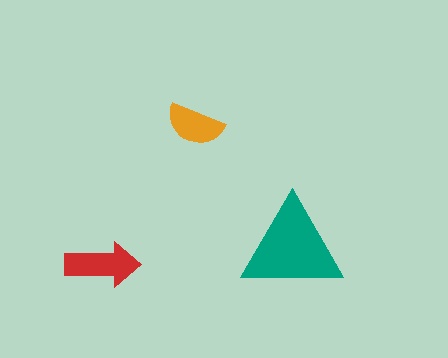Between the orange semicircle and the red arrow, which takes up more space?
The red arrow.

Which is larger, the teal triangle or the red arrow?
The teal triangle.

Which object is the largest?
The teal triangle.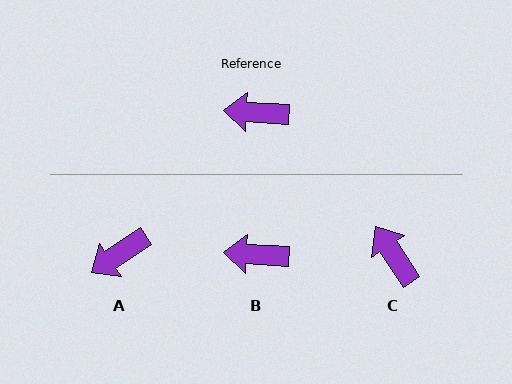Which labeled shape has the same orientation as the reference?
B.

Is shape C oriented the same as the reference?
No, it is off by about 54 degrees.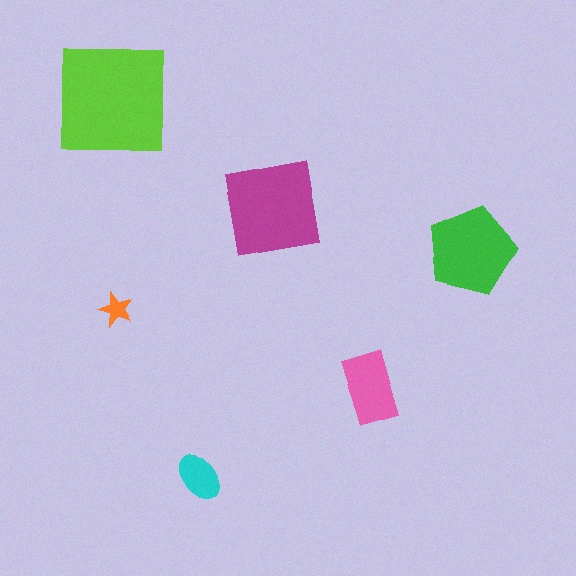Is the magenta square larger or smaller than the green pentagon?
Larger.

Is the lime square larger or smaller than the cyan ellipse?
Larger.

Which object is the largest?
The lime square.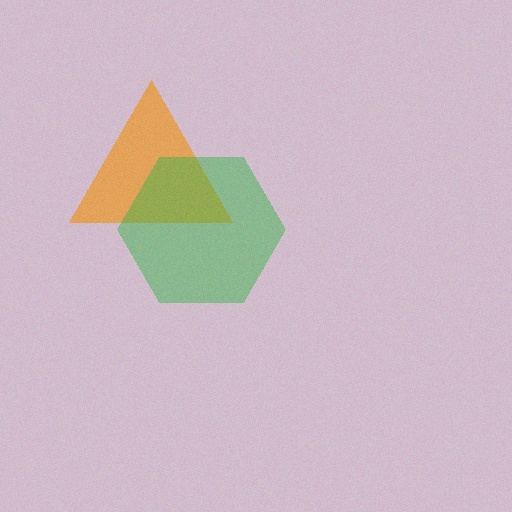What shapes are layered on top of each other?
The layered shapes are: an orange triangle, a green hexagon.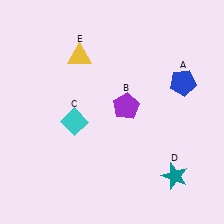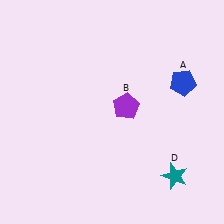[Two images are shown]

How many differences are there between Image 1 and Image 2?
There are 2 differences between the two images.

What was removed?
The yellow triangle (E), the cyan diamond (C) were removed in Image 2.